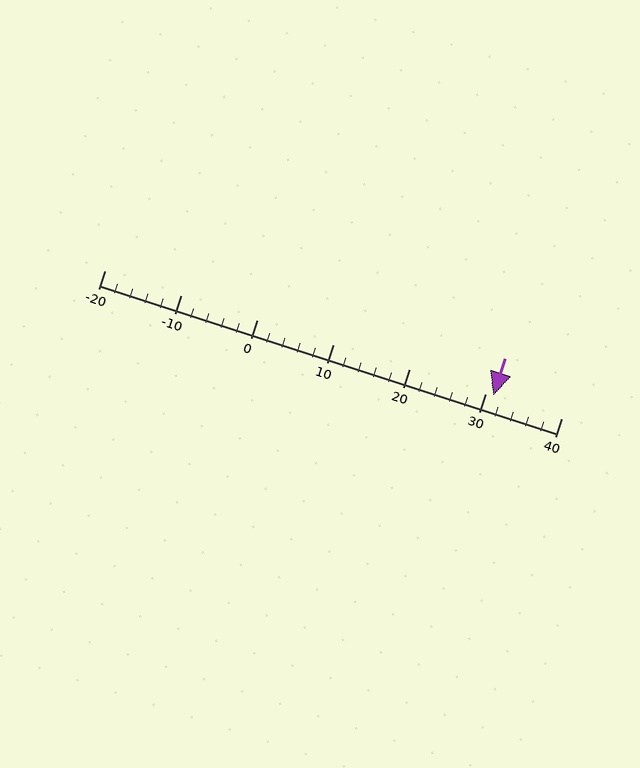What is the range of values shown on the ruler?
The ruler shows values from -20 to 40.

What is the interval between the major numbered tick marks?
The major tick marks are spaced 10 units apart.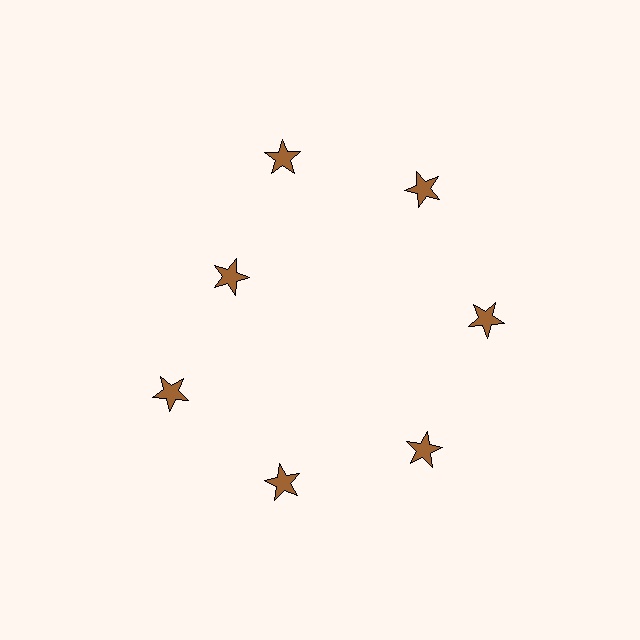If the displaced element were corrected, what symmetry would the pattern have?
It would have 7-fold rotational symmetry — the pattern would map onto itself every 51 degrees.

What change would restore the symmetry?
The symmetry would be restored by moving it outward, back onto the ring so that all 7 stars sit at equal angles and equal distance from the center.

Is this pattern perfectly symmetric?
No. The 7 brown stars are arranged in a ring, but one element near the 10 o'clock position is pulled inward toward the center, breaking the 7-fold rotational symmetry.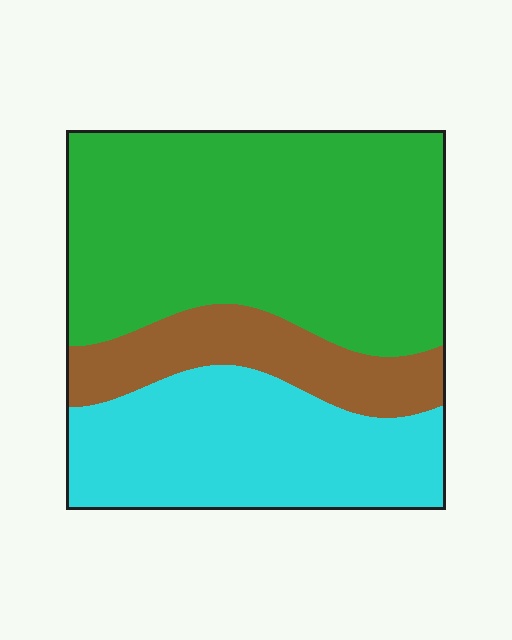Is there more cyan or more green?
Green.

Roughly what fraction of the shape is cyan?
Cyan takes up between a quarter and a half of the shape.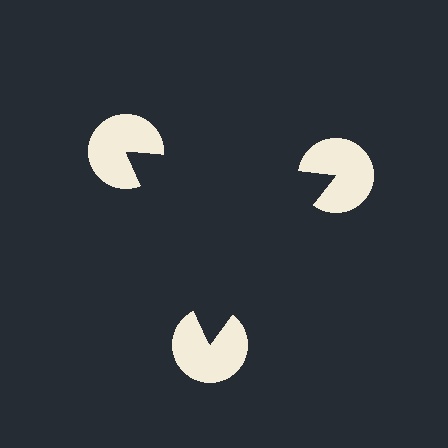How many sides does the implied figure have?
3 sides.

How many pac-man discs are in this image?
There are 3 — one at each vertex of the illusory triangle.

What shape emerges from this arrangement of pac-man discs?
An illusory triangle — its edges are inferred from the aligned wedge cuts in the pac-man discs, not physically drawn.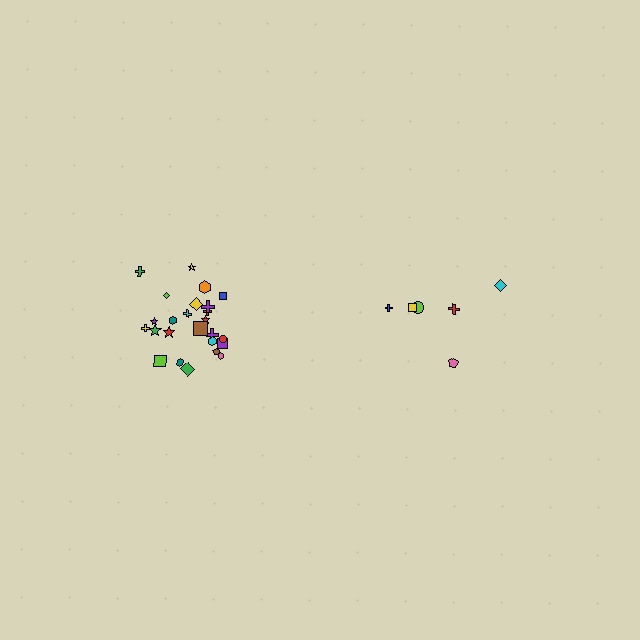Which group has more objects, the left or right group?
The left group.